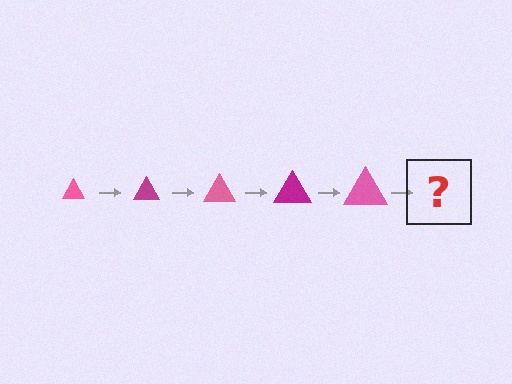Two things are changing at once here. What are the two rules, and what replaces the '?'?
The two rules are that the triangle grows larger each step and the color cycles through pink and magenta. The '?' should be a magenta triangle, larger than the previous one.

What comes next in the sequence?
The next element should be a magenta triangle, larger than the previous one.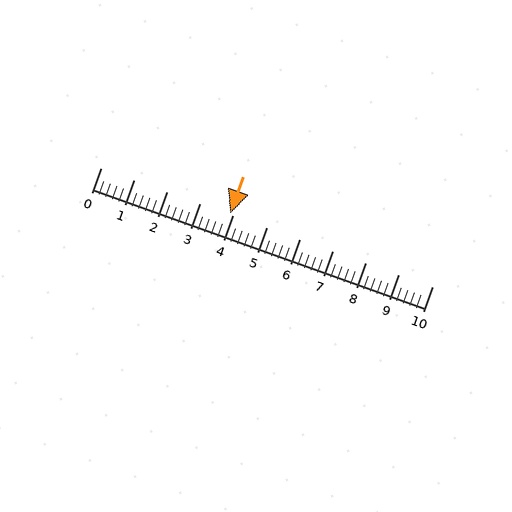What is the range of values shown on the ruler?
The ruler shows values from 0 to 10.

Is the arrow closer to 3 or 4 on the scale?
The arrow is closer to 4.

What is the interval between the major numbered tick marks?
The major tick marks are spaced 1 units apart.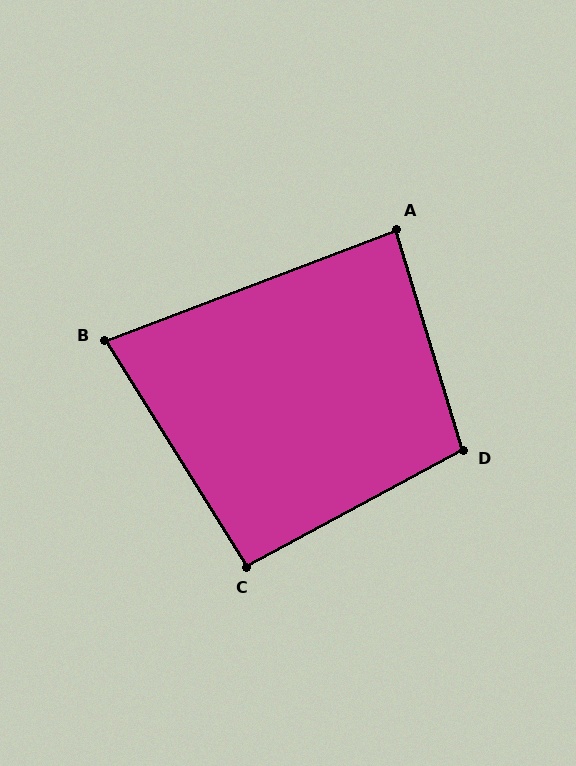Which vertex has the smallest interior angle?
B, at approximately 79 degrees.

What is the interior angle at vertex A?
Approximately 86 degrees (approximately right).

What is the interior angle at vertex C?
Approximately 94 degrees (approximately right).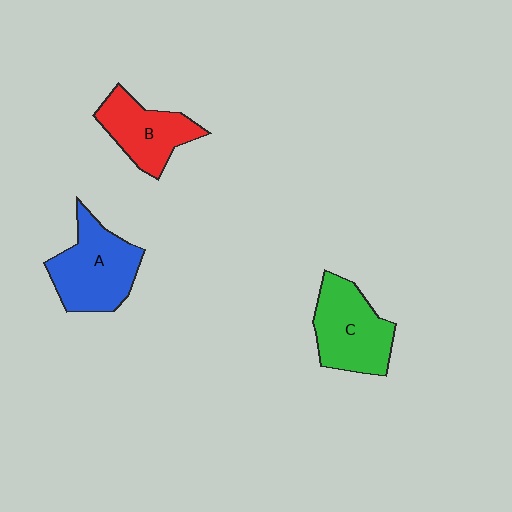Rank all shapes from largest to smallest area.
From largest to smallest: A (blue), C (green), B (red).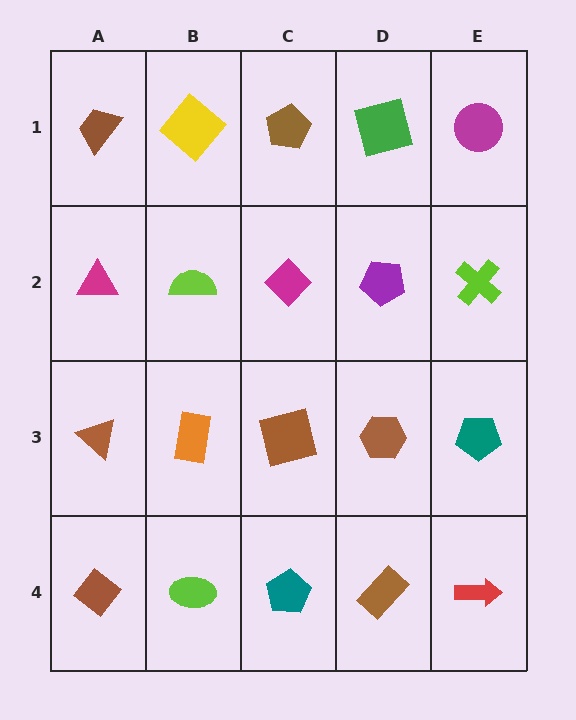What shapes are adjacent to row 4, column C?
A brown square (row 3, column C), a lime ellipse (row 4, column B), a brown rectangle (row 4, column D).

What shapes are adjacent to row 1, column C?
A magenta diamond (row 2, column C), a yellow diamond (row 1, column B), a green square (row 1, column D).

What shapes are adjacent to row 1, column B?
A lime semicircle (row 2, column B), a brown trapezoid (row 1, column A), a brown pentagon (row 1, column C).